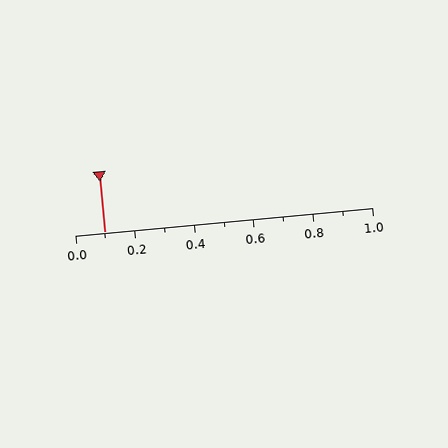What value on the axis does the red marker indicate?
The marker indicates approximately 0.1.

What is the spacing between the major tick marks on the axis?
The major ticks are spaced 0.2 apart.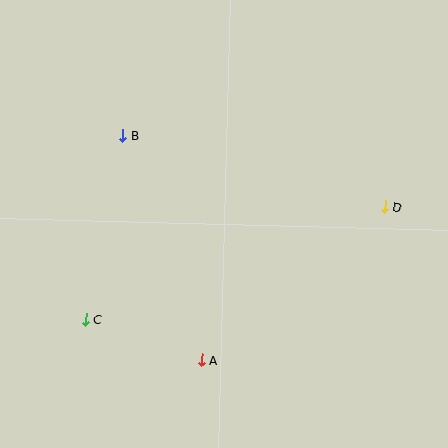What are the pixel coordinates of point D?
Point D is at (385, 207).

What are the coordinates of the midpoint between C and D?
The midpoint between C and D is at (235, 263).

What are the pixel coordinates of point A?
Point A is at (202, 360).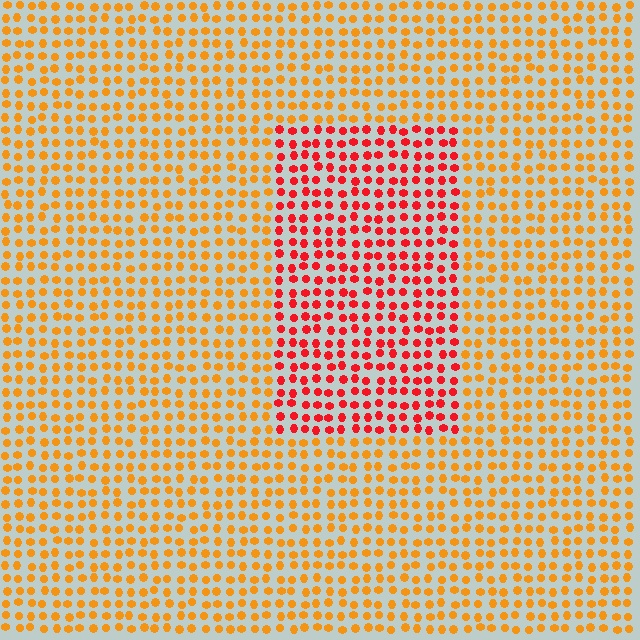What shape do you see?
I see a rectangle.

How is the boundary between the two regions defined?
The boundary is defined purely by a slight shift in hue (about 38 degrees). Spacing, size, and orientation are identical on both sides.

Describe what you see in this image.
The image is filled with small orange elements in a uniform arrangement. A rectangle-shaped region is visible where the elements are tinted to a slightly different hue, forming a subtle color boundary.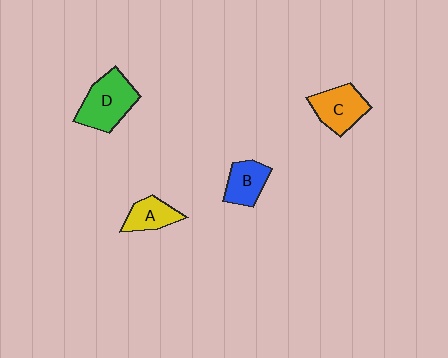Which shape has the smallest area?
Shape A (yellow).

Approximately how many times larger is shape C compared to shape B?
Approximately 1.3 times.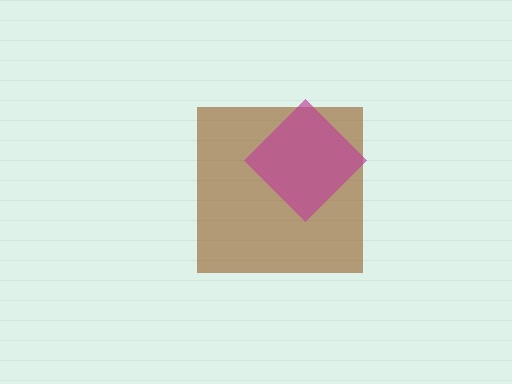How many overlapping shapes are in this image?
There are 2 overlapping shapes in the image.